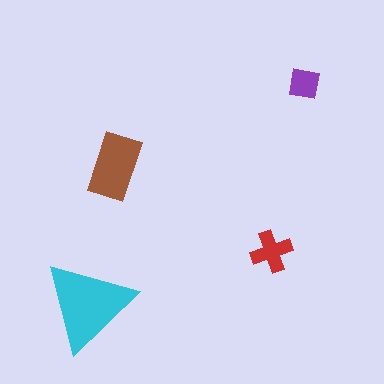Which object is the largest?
The cyan triangle.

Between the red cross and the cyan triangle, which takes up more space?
The cyan triangle.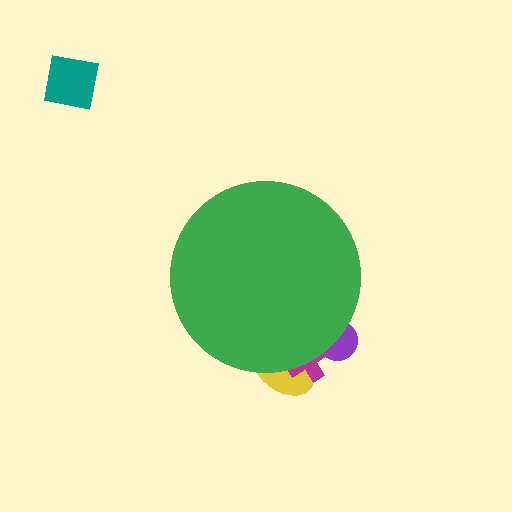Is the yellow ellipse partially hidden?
Yes, the yellow ellipse is partially hidden behind the green circle.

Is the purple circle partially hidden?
Yes, the purple circle is partially hidden behind the green circle.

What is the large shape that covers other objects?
A green circle.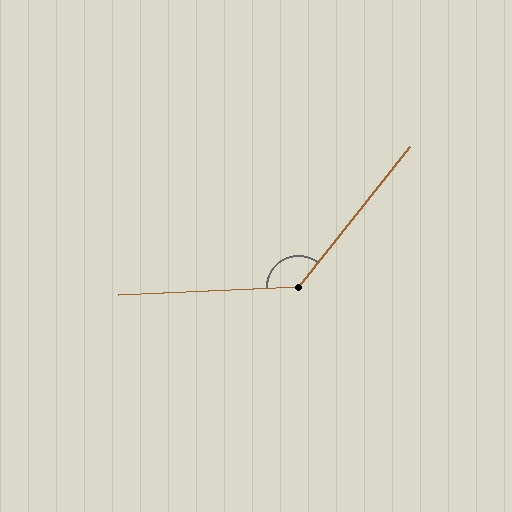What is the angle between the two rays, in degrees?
Approximately 131 degrees.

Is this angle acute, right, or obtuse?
It is obtuse.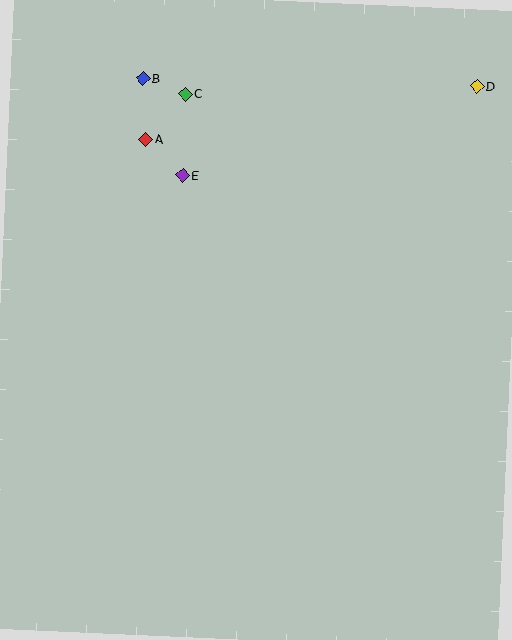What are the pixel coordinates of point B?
Point B is at (143, 79).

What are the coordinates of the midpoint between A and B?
The midpoint between A and B is at (144, 109).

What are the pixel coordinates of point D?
Point D is at (477, 86).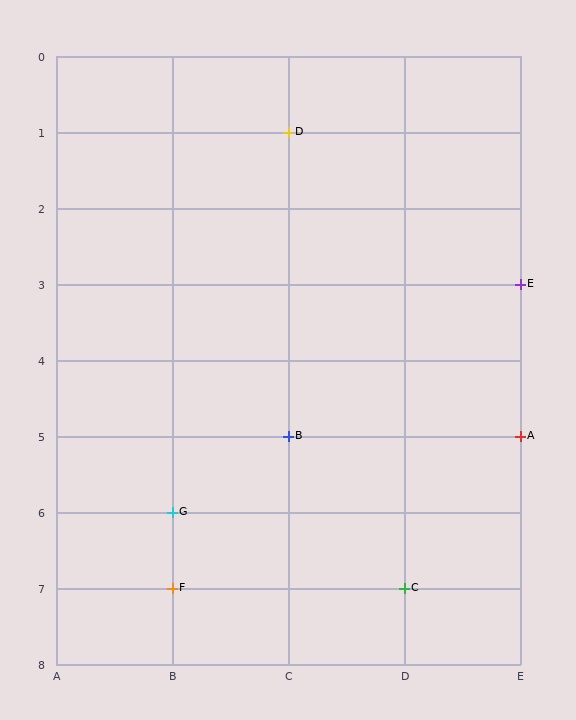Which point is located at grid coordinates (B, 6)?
Point G is at (B, 6).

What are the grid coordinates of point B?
Point B is at grid coordinates (C, 5).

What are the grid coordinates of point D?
Point D is at grid coordinates (C, 1).